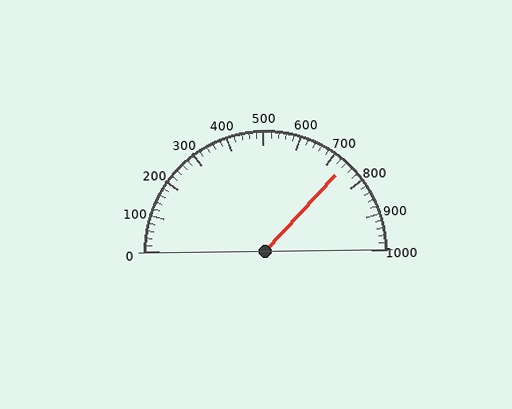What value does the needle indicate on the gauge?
The needle indicates approximately 740.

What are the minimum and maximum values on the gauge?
The gauge ranges from 0 to 1000.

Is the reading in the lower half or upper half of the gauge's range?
The reading is in the upper half of the range (0 to 1000).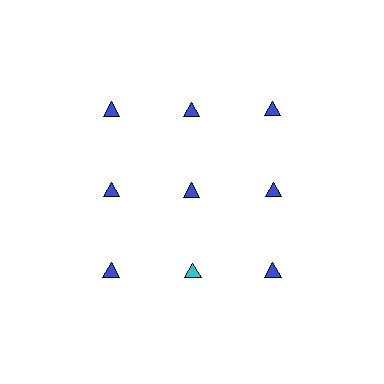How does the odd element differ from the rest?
It has a different color: cyan instead of blue.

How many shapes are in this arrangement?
There are 9 shapes arranged in a grid pattern.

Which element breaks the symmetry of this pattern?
The cyan triangle in the third row, second from left column breaks the symmetry. All other shapes are blue triangles.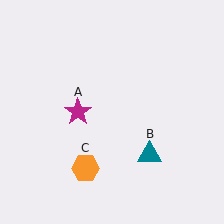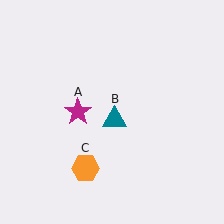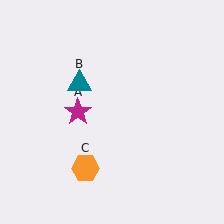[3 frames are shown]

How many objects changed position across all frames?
1 object changed position: teal triangle (object B).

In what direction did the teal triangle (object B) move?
The teal triangle (object B) moved up and to the left.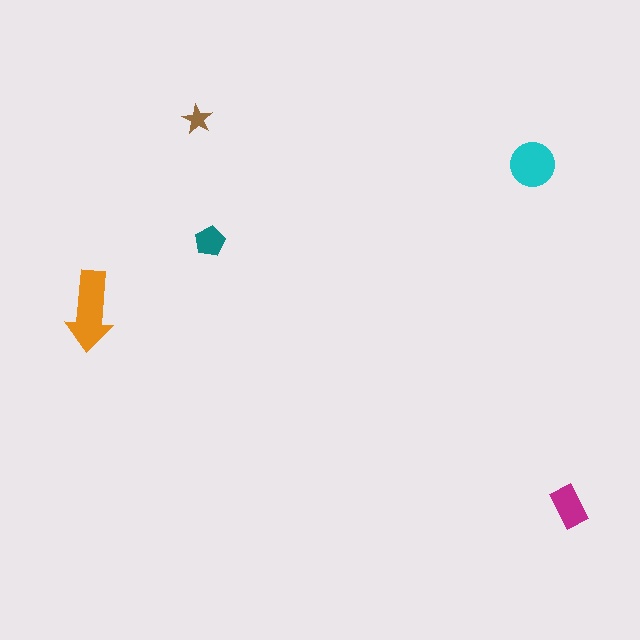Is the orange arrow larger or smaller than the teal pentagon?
Larger.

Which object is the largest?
The orange arrow.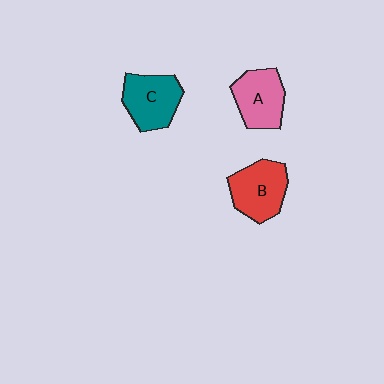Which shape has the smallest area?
Shape A (pink).